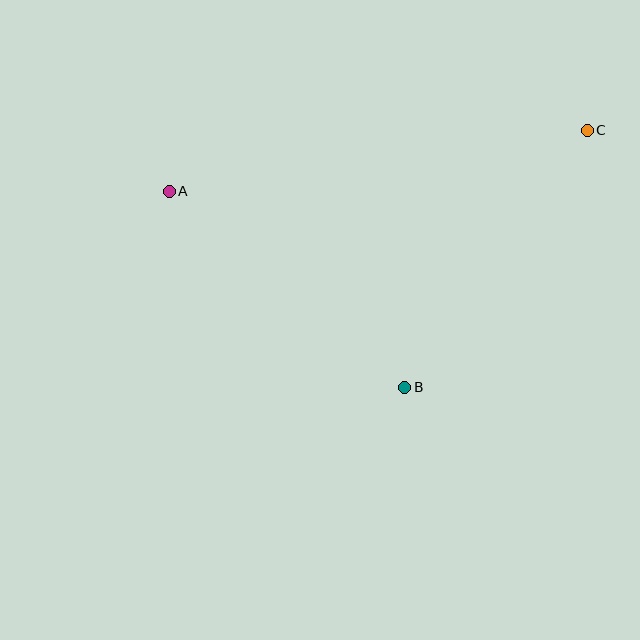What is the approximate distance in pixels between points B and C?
The distance between B and C is approximately 315 pixels.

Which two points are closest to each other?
Points A and B are closest to each other.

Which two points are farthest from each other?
Points A and C are farthest from each other.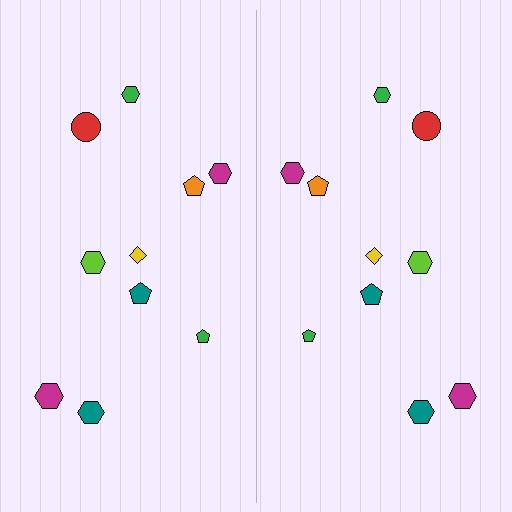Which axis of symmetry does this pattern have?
The pattern has a vertical axis of symmetry running through the center of the image.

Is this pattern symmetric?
Yes, this pattern has bilateral (reflection) symmetry.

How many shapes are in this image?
There are 20 shapes in this image.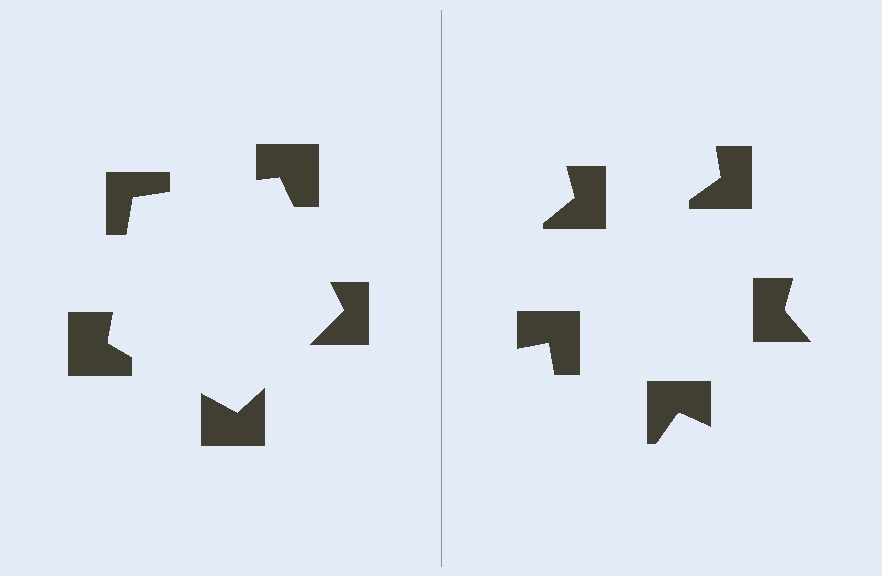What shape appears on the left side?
An illusory pentagon.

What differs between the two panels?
The notched squares are positioned identically on both sides; only the wedge orientations differ. On the left they align to a pentagon; on the right they are misaligned.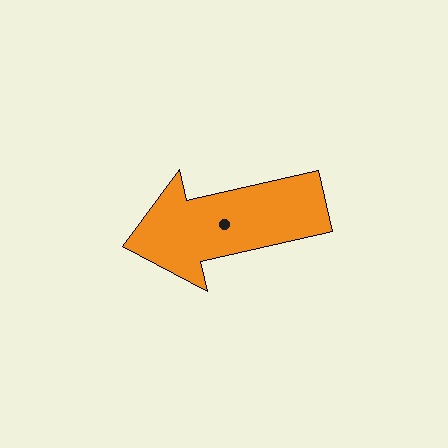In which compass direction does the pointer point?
West.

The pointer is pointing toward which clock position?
Roughly 9 o'clock.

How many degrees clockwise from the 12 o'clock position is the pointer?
Approximately 257 degrees.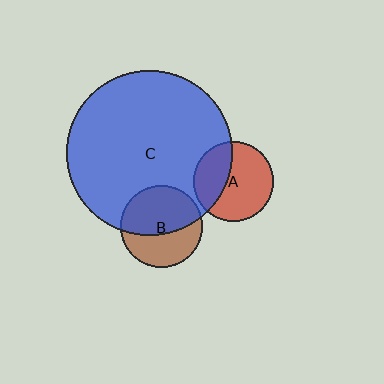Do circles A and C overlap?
Yes.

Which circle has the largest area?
Circle C (blue).